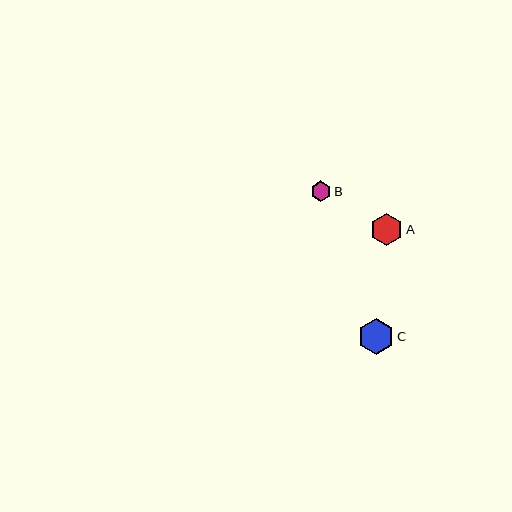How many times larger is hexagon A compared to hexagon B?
Hexagon A is approximately 1.6 times the size of hexagon B.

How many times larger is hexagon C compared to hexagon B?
Hexagon C is approximately 1.8 times the size of hexagon B.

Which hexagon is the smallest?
Hexagon B is the smallest with a size of approximately 20 pixels.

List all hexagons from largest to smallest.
From largest to smallest: C, A, B.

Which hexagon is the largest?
Hexagon C is the largest with a size of approximately 36 pixels.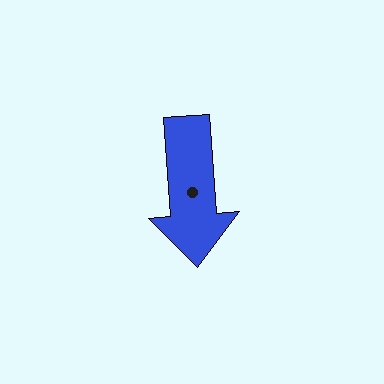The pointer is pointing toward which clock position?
Roughly 6 o'clock.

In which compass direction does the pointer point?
South.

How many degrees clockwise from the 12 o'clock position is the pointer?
Approximately 176 degrees.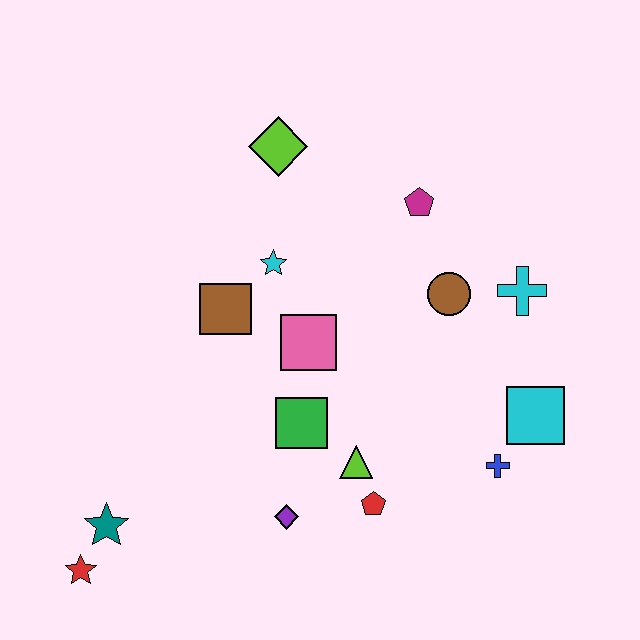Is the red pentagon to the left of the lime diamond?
No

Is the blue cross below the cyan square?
Yes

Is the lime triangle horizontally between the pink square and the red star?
No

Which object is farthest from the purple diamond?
The lime diamond is farthest from the purple diamond.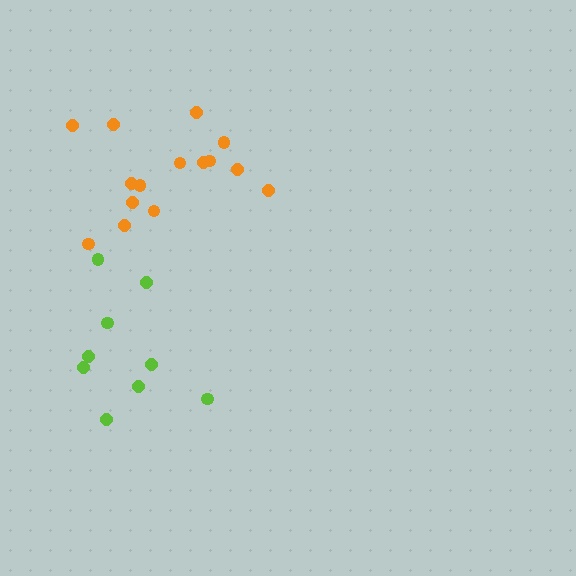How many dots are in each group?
Group 1: 9 dots, Group 2: 15 dots (24 total).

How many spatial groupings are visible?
There are 2 spatial groupings.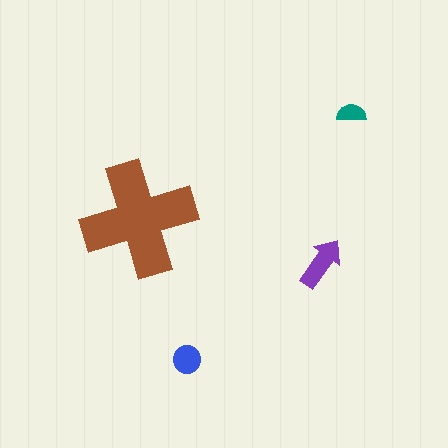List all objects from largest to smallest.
The brown cross, the purple arrow, the blue circle, the teal semicircle.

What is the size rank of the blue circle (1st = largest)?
3rd.